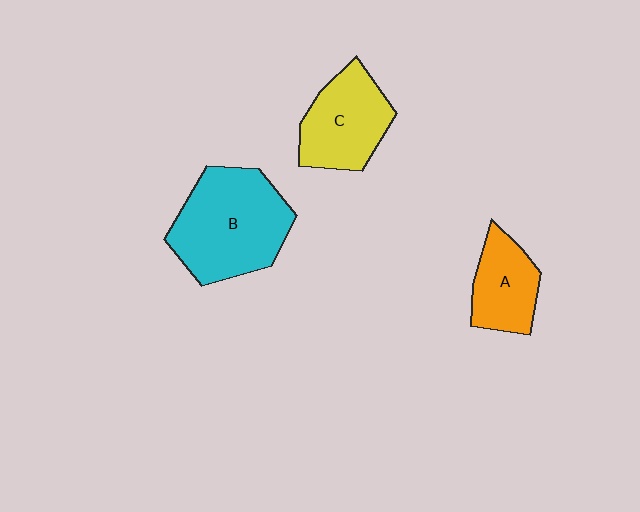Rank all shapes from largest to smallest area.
From largest to smallest: B (cyan), C (yellow), A (orange).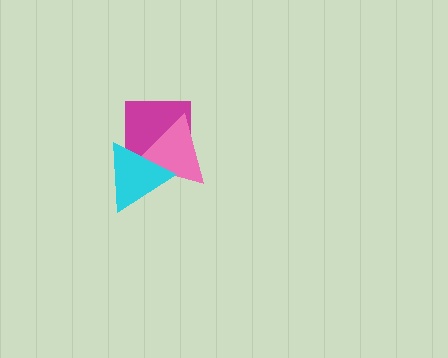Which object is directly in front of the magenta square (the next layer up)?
The pink triangle is directly in front of the magenta square.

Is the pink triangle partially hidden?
Yes, it is partially covered by another shape.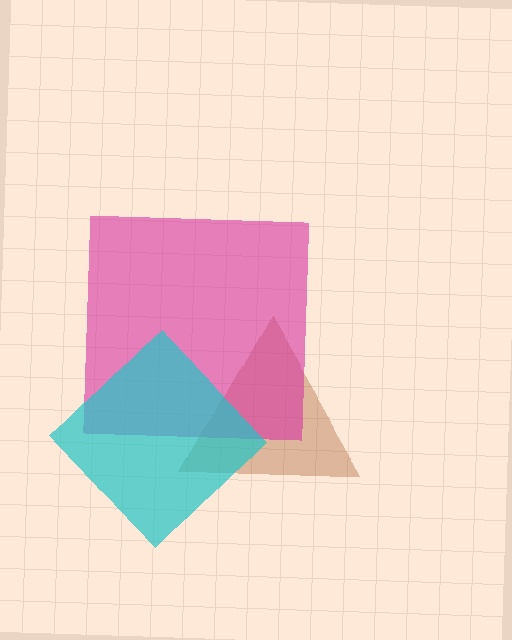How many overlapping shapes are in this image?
There are 3 overlapping shapes in the image.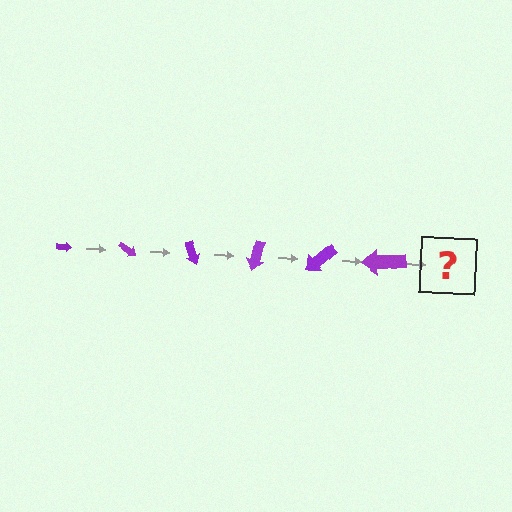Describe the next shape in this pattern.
It should be an arrow, larger than the previous one and rotated 210 degrees from the start.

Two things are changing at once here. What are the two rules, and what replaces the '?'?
The two rules are that the arrow grows larger each step and it rotates 35 degrees each step. The '?' should be an arrow, larger than the previous one and rotated 210 degrees from the start.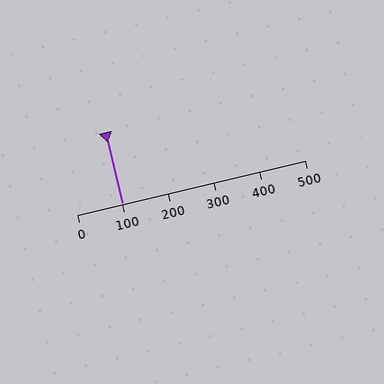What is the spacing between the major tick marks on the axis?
The major ticks are spaced 100 apart.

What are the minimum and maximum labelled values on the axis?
The axis runs from 0 to 500.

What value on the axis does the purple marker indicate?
The marker indicates approximately 100.